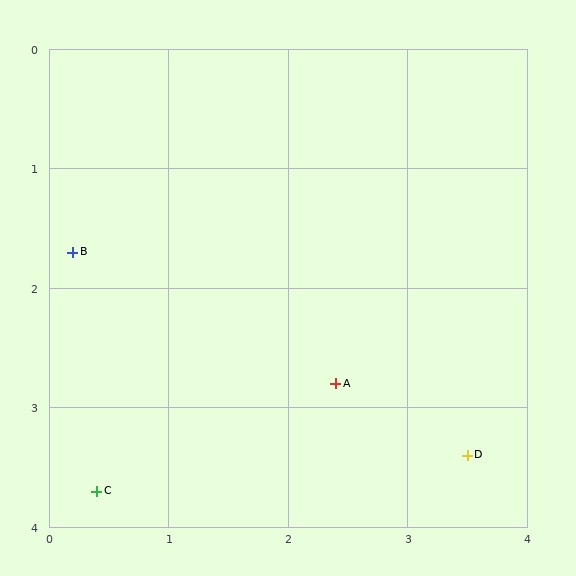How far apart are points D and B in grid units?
Points D and B are about 3.7 grid units apart.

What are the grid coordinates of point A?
Point A is at approximately (2.4, 2.8).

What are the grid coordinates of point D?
Point D is at approximately (3.5, 3.4).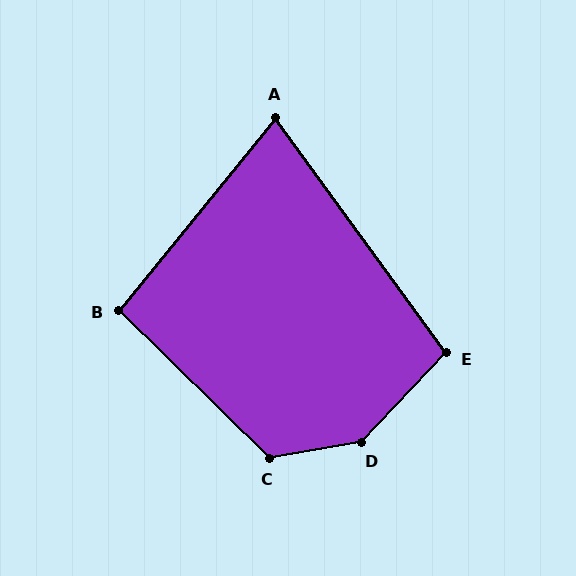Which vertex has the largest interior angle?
D, at approximately 143 degrees.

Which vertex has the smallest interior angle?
A, at approximately 75 degrees.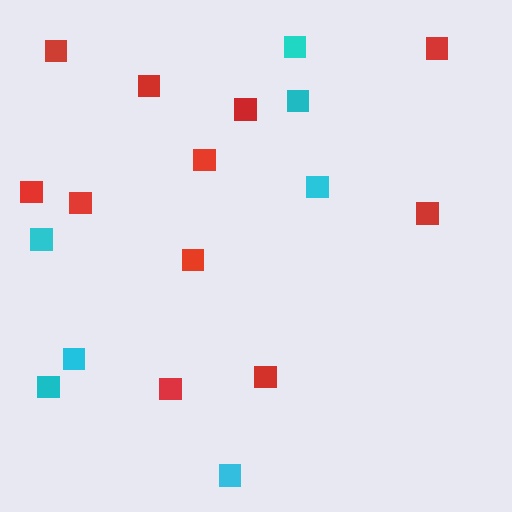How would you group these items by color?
There are 2 groups: one group of red squares (11) and one group of cyan squares (7).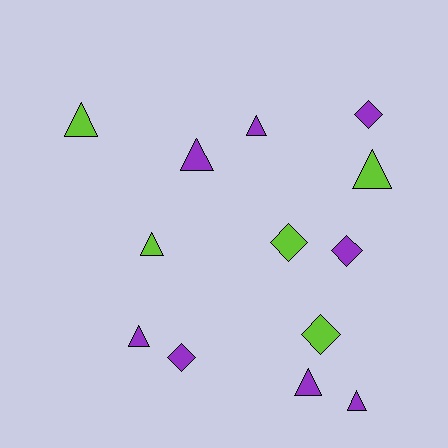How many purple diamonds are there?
There are 3 purple diamonds.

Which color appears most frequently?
Purple, with 8 objects.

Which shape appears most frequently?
Triangle, with 8 objects.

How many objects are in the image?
There are 13 objects.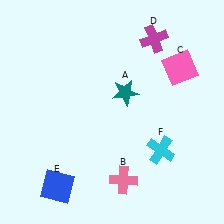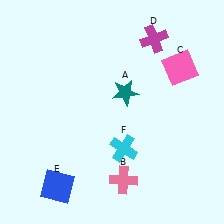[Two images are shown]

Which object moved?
The cyan cross (F) moved left.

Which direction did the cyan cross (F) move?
The cyan cross (F) moved left.